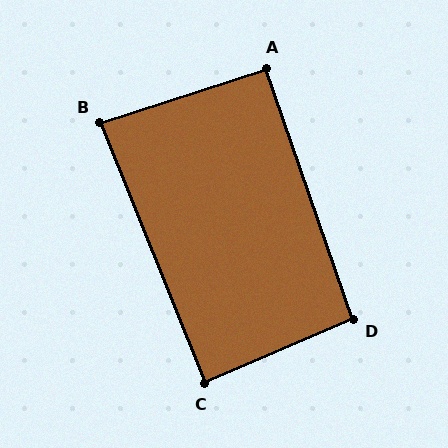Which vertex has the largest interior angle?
D, at approximately 94 degrees.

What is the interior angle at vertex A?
Approximately 92 degrees (approximately right).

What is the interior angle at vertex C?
Approximately 88 degrees (approximately right).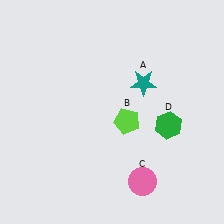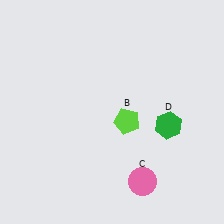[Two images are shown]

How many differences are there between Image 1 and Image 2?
There is 1 difference between the two images.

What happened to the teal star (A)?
The teal star (A) was removed in Image 2. It was in the top-right area of Image 1.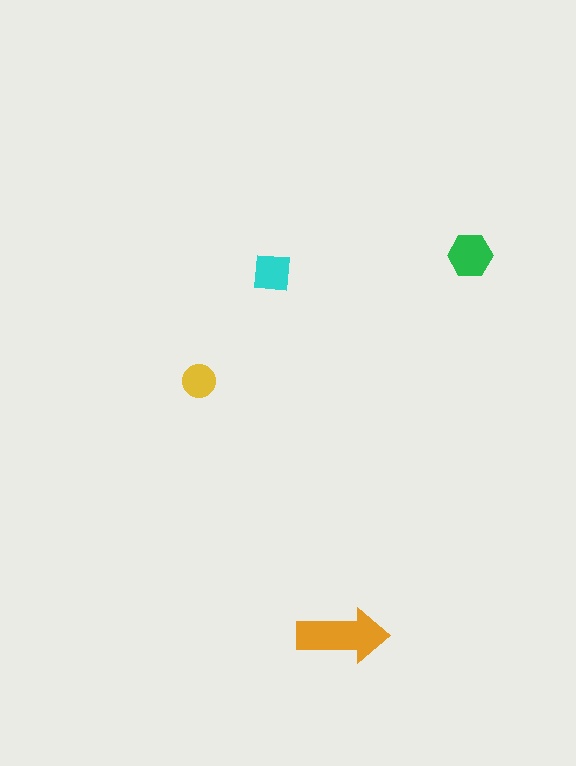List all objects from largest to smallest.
The orange arrow, the green hexagon, the cyan square, the yellow circle.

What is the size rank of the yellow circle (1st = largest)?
4th.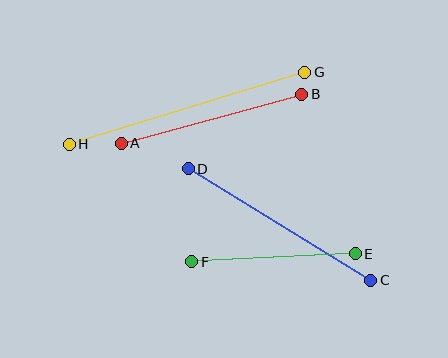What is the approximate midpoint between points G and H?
The midpoint is at approximately (187, 108) pixels.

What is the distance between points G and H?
The distance is approximately 246 pixels.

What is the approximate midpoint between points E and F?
The midpoint is at approximately (274, 258) pixels.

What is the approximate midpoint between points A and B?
The midpoint is at approximately (212, 119) pixels.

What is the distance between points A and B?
The distance is approximately 187 pixels.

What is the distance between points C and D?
The distance is approximately 214 pixels.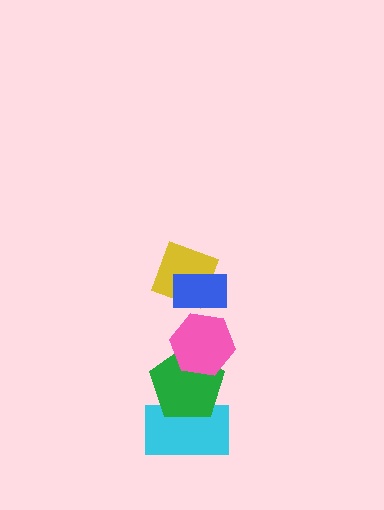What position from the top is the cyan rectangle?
The cyan rectangle is 5th from the top.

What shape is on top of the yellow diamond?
The blue rectangle is on top of the yellow diamond.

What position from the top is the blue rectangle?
The blue rectangle is 1st from the top.